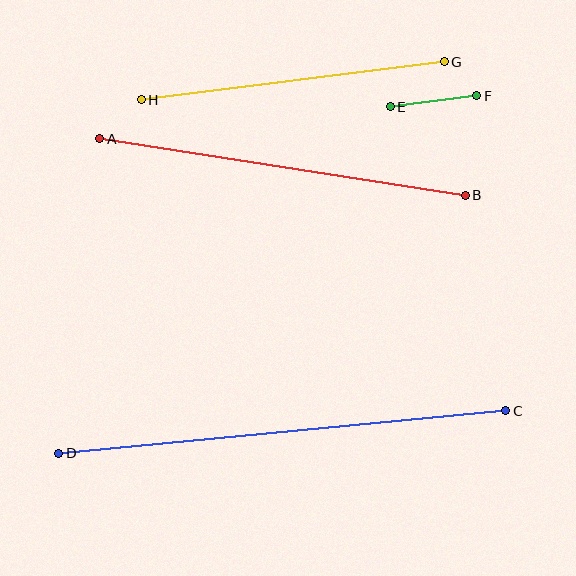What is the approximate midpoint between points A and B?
The midpoint is at approximately (282, 167) pixels.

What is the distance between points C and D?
The distance is approximately 449 pixels.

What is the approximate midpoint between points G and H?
The midpoint is at approximately (293, 81) pixels.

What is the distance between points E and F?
The distance is approximately 87 pixels.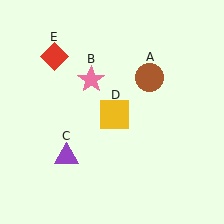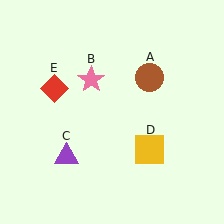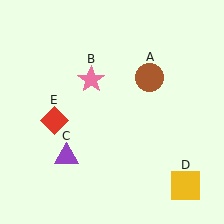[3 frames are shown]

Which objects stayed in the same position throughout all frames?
Brown circle (object A) and pink star (object B) and purple triangle (object C) remained stationary.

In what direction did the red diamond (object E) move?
The red diamond (object E) moved down.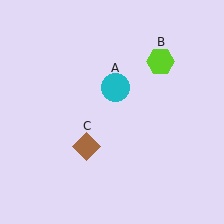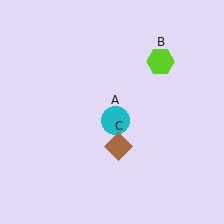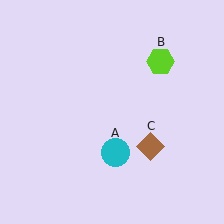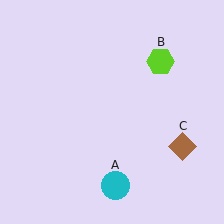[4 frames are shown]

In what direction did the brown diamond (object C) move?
The brown diamond (object C) moved right.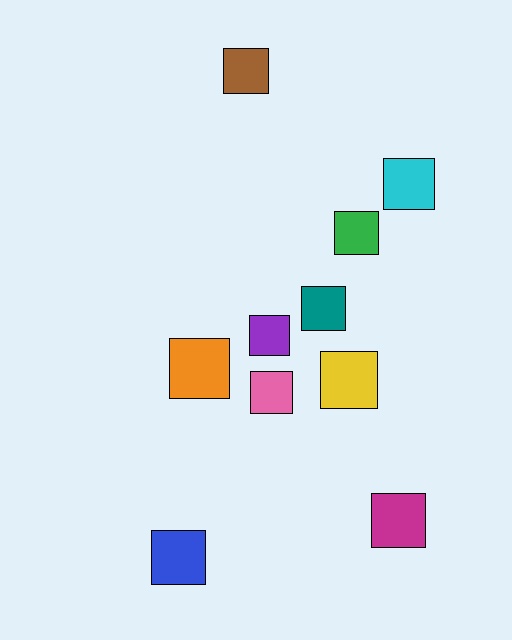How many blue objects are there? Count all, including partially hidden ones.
There is 1 blue object.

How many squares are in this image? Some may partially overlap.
There are 10 squares.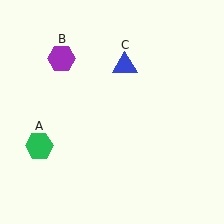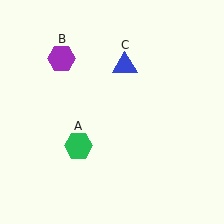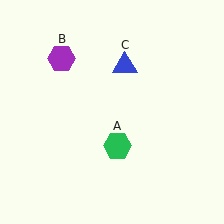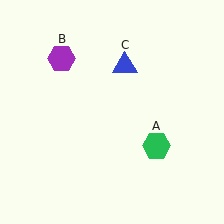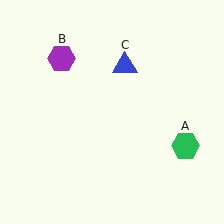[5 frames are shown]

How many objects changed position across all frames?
1 object changed position: green hexagon (object A).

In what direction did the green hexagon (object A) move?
The green hexagon (object A) moved right.